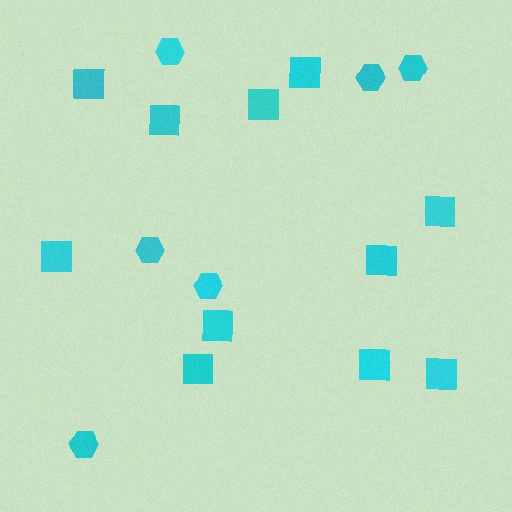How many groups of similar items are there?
There are 2 groups: one group of hexagons (6) and one group of squares (11).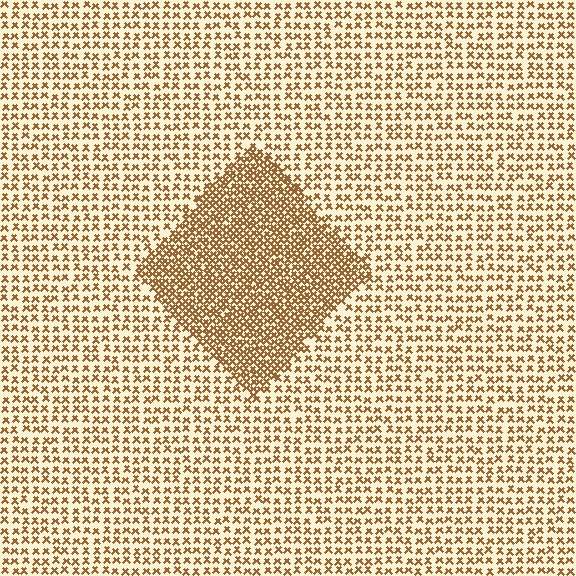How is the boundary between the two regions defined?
The boundary is defined by a change in element density (approximately 2.2x ratio). All elements are the same color, size, and shape.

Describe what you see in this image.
The image contains small brown elements arranged at two different densities. A diamond-shaped region is visible where the elements are more densely packed than the surrounding area.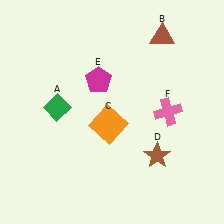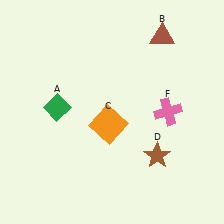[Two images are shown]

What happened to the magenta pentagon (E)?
The magenta pentagon (E) was removed in Image 2. It was in the top-left area of Image 1.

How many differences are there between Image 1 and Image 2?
There is 1 difference between the two images.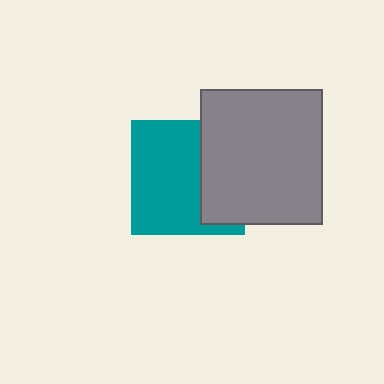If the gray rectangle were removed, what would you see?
You would see the complete teal square.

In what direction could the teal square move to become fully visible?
The teal square could move left. That would shift it out from behind the gray rectangle entirely.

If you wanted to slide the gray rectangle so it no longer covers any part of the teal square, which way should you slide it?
Slide it right — that is the most direct way to separate the two shapes.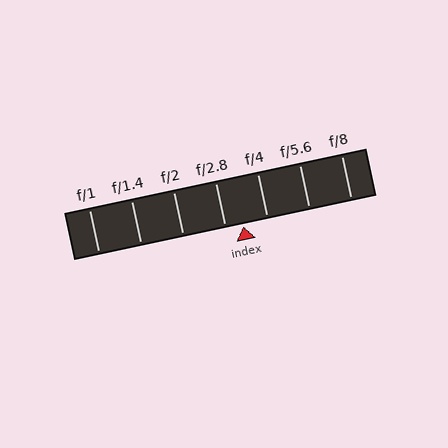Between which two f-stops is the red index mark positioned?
The index mark is between f/2.8 and f/4.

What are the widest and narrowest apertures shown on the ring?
The widest aperture shown is f/1 and the narrowest is f/8.